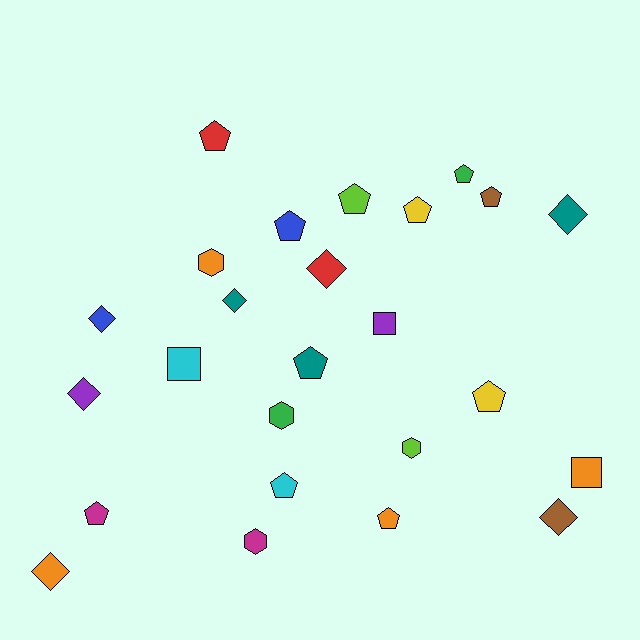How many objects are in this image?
There are 25 objects.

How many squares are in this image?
There are 3 squares.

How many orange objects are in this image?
There are 4 orange objects.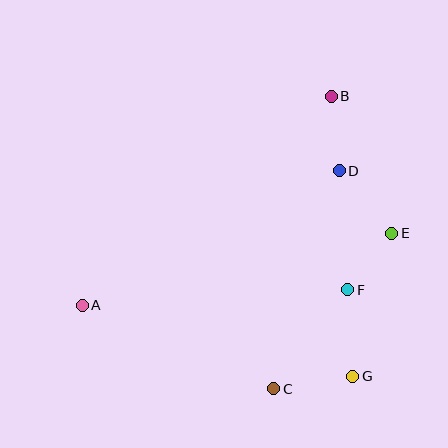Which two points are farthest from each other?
Points A and B are farthest from each other.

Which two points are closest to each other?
Points E and F are closest to each other.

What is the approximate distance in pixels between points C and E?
The distance between C and E is approximately 195 pixels.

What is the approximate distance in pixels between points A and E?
The distance between A and E is approximately 318 pixels.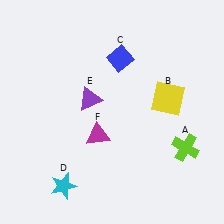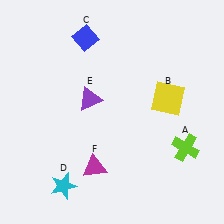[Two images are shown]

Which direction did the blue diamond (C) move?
The blue diamond (C) moved left.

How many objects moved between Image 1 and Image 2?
2 objects moved between the two images.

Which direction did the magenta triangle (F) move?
The magenta triangle (F) moved down.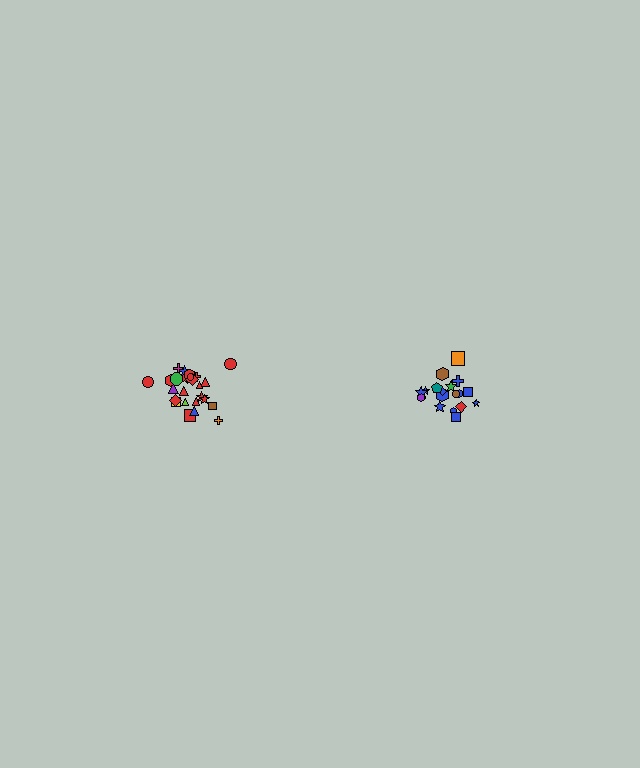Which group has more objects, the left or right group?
The left group.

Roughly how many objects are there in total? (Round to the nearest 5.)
Roughly 45 objects in total.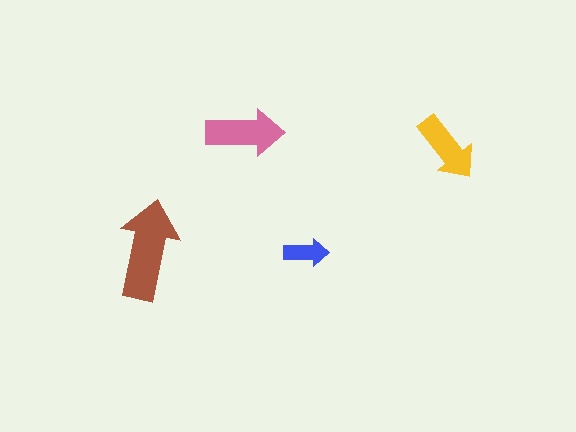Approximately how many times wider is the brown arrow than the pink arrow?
About 1.5 times wider.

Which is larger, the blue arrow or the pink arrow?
The pink one.